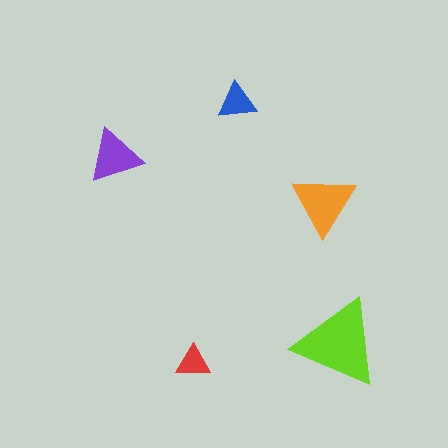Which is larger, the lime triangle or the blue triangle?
The lime one.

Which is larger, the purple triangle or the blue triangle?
The purple one.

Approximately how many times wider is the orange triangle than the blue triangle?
About 1.5 times wider.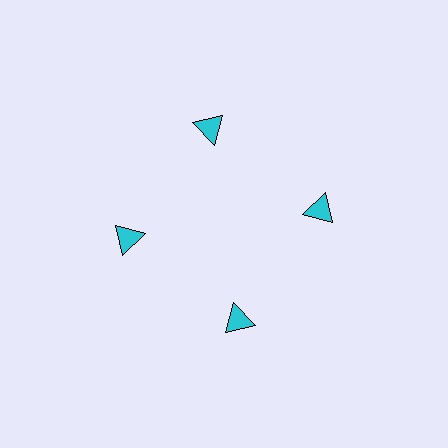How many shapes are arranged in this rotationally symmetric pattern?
There are 4 shapes, arranged in 4 groups of 1.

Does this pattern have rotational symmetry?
Yes, this pattern has 4-fold rotational symmetry. It looks the same after rotating 90 degrees around the center.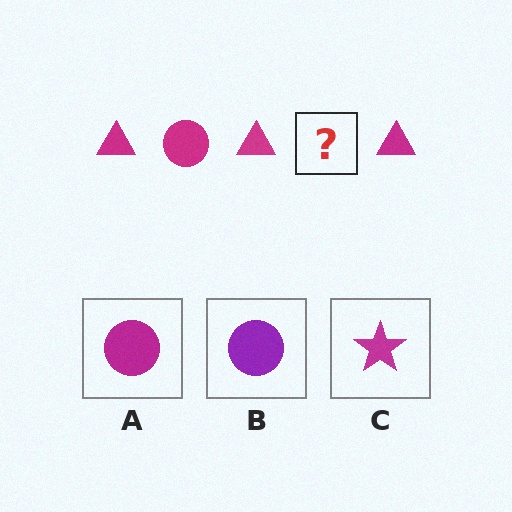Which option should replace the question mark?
Option A.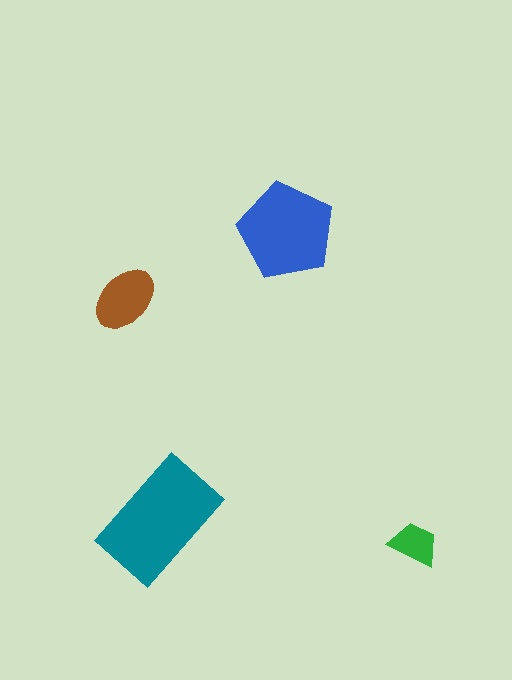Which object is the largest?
The teal rectangle.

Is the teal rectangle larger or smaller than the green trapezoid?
Larger.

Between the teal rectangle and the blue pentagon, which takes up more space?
The teal rectangle.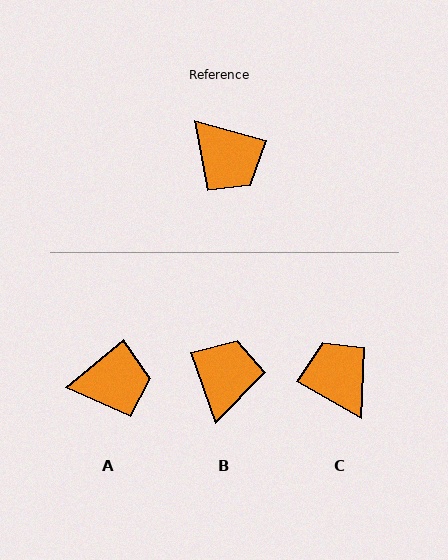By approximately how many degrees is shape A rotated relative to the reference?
Approximately 55 degrees counter-clockwise.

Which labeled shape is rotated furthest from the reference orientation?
C, about 166 degrees away.